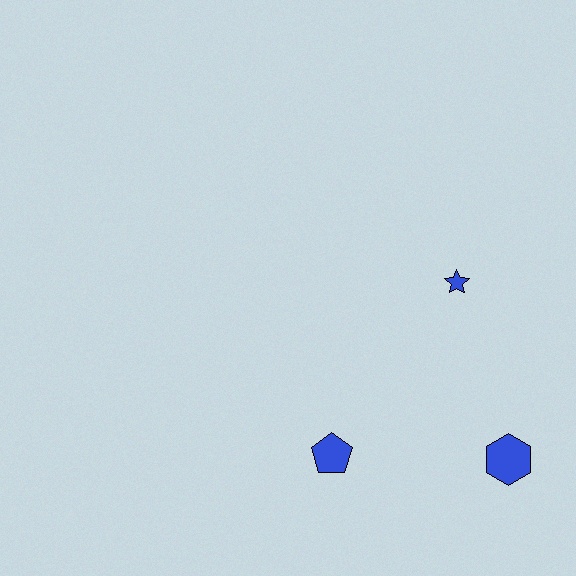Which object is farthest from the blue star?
The blue pentagon is farthest from the blue star.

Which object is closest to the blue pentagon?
The blue hexagon is closest to the blue pentagon.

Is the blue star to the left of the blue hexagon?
Yes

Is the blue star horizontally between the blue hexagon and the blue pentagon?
Yes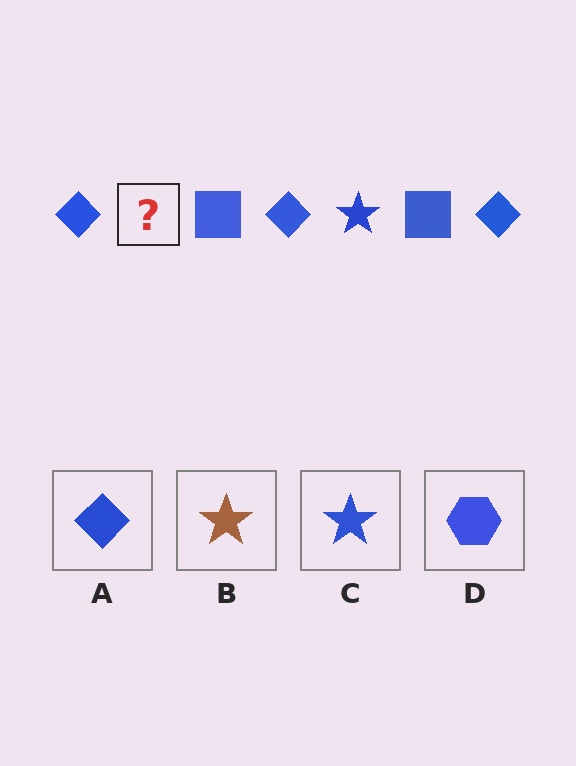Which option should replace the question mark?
Option C.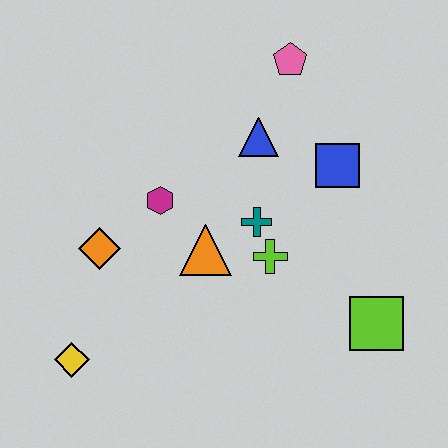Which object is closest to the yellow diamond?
The orange diamond is closest to the yellow diamond.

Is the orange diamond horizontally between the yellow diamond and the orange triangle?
Yes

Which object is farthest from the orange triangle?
The pink pentagon is farthest from the orange triangle.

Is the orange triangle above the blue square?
No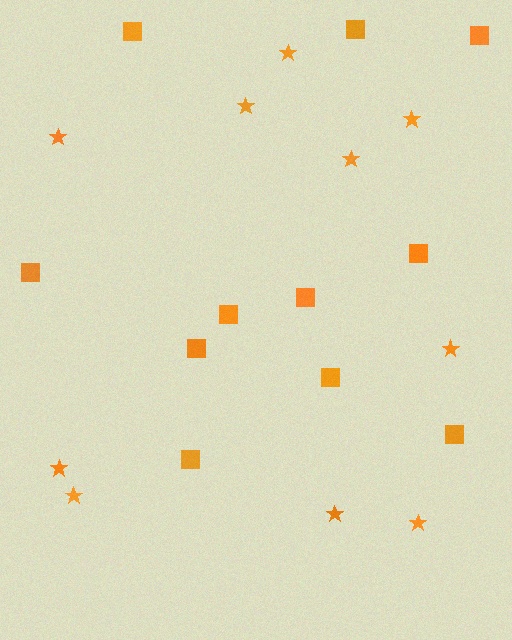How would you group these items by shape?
There are 2 groups: one group of stars (10) and one group of squares (11).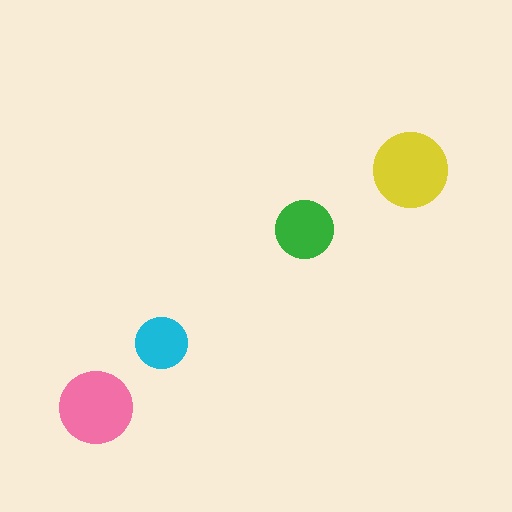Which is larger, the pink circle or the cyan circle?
The pink one.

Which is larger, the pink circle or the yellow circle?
The yellow one.